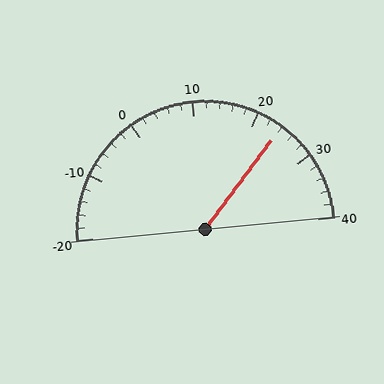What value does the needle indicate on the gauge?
The needle indicates approximately 24.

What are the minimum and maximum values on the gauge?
The gauge ranges from -20 to 40.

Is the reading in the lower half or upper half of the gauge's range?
The reading is in the upper half of the range (-20 to 40).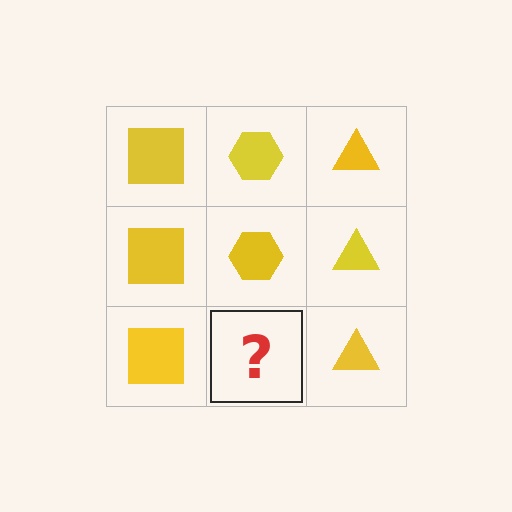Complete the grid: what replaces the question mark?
The question mark should be replaced with a yellow hexagon.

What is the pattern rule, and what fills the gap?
The rule is that each column has a consistent shape. The gap should be filled with a yellow hexagon.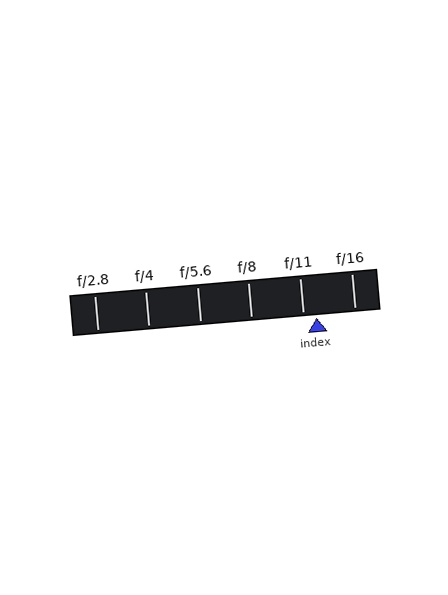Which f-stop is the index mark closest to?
The index mark is closest to f/11.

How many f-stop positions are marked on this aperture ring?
There are 6 f-stop positions marked.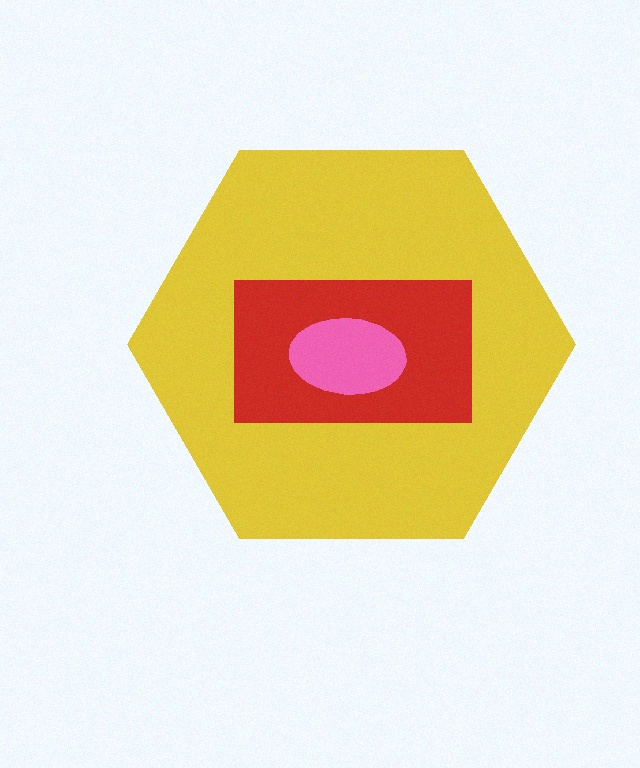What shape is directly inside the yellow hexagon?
The red rectangle.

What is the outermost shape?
The yellow hexagon.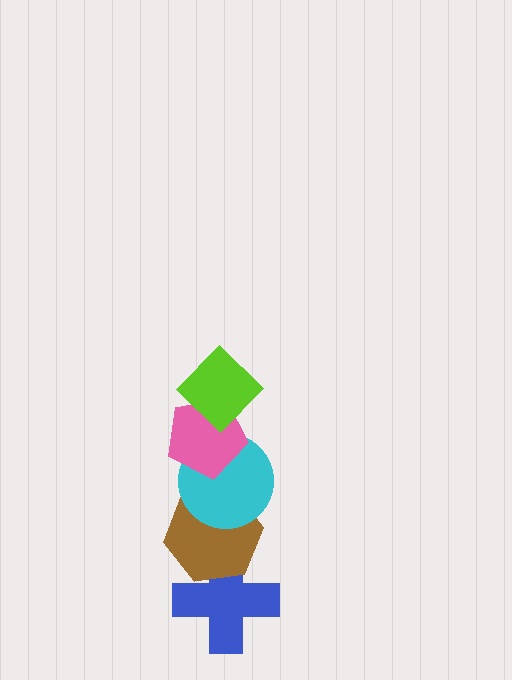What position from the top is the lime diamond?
The lime diamond is 1st from the top.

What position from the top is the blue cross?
The blue cross is 5th from the top.